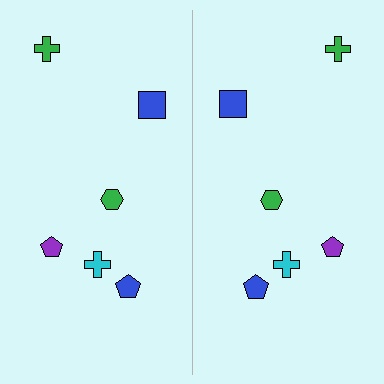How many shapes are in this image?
There are 12 shapes in this image.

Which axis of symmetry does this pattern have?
The pattern has a vertical axis of symmetry running through the center of the image.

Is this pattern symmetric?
Yes, this pattern has bilateral (reflection) symmetry.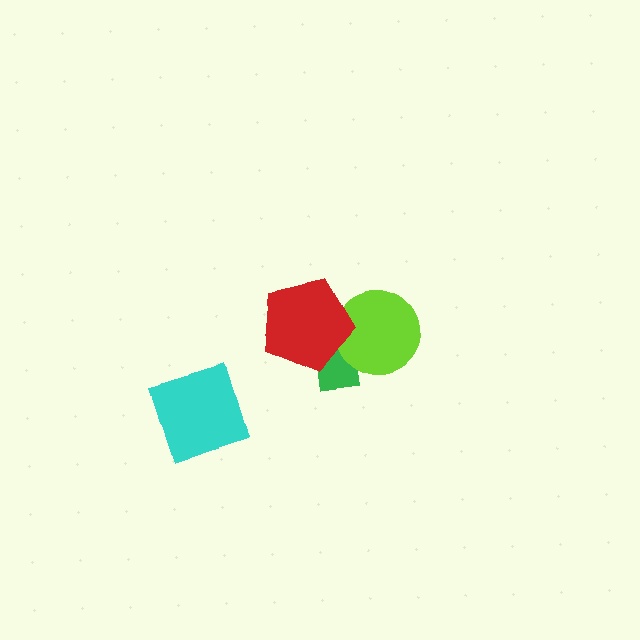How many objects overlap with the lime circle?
2 objects overlap with the lime circle.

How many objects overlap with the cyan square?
0 objects overlap with the cyan square.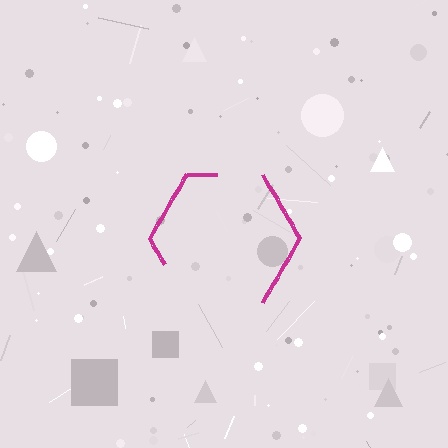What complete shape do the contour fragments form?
The contour fragments form a hexagon.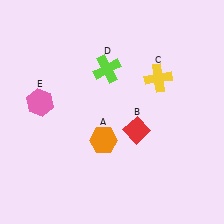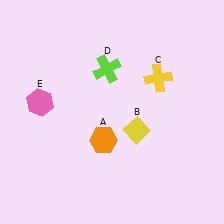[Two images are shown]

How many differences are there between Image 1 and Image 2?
There is 1 difference between the two images.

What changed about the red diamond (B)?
In Image 1, B is red. In Image 2, it changed to yellow.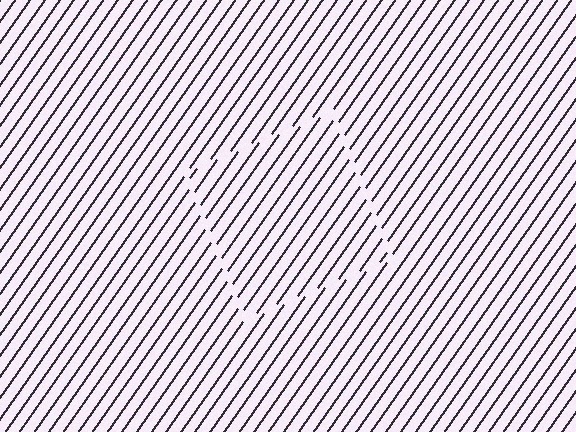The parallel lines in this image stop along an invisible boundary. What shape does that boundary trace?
An illusory square. The interior of the shape contains the same grating, shifted by half a period — the contour is defined by the phase discontinuity where line-ends from the inner and outer gratings abut.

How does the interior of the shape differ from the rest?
The interior of the shape contains the same grating, shifted by half a period — the contour is defined by the phase discontinuity where line-ends from the inner and outer gratings abut.